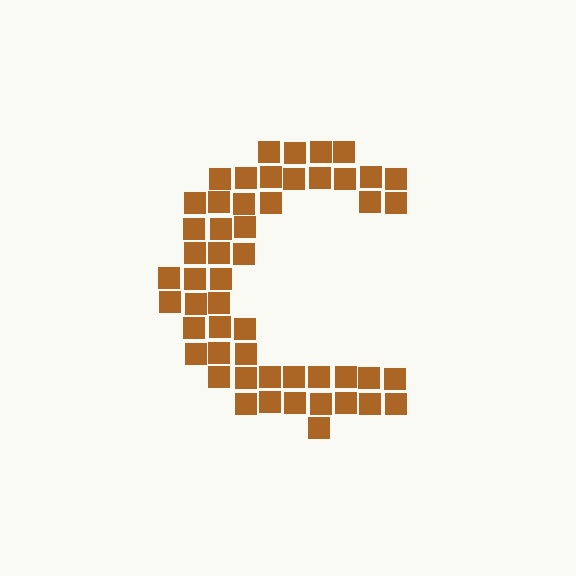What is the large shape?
The large shape is the letter C.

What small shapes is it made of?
It is made of small squares.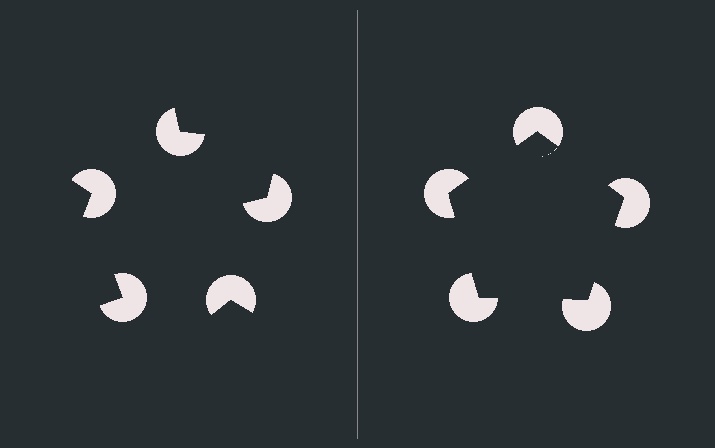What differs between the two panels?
The pac-man discs are positioned identically on both sides; only the wedge orientations differ. On the right they align to a pentagon; on the left they are misaligned.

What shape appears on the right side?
An illusory pentagon.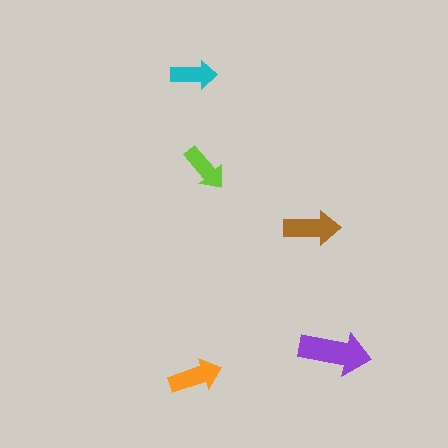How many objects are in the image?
There are 5 objects in the image.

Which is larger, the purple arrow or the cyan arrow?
The purple one.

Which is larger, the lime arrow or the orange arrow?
The orange one.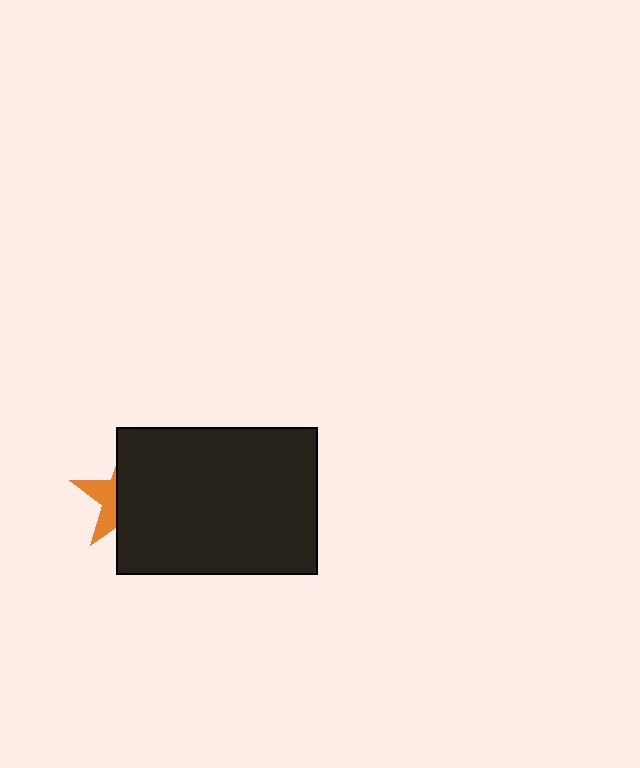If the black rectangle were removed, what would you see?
You would see the complete orange star.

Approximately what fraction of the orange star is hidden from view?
Roughly 67% of the orange star is hidden behind the black rectangle.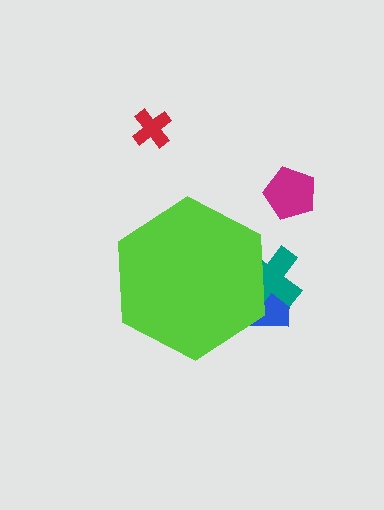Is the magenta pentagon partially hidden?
No, the magenta pentagon is fully visible.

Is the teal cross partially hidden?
Yes, the teal cross is partially hidden behind the lime hexagon.